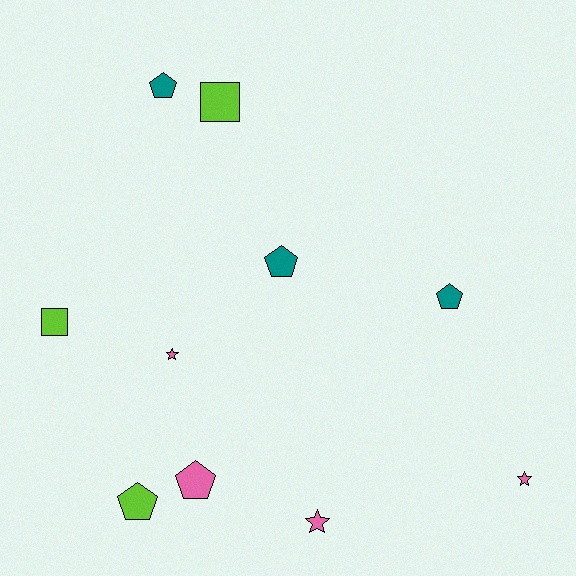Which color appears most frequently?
Pink, with 4 objects.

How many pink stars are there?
There are 3 pink stars.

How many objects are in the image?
There are 10 objects.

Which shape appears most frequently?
Pentagon, with 5 objects.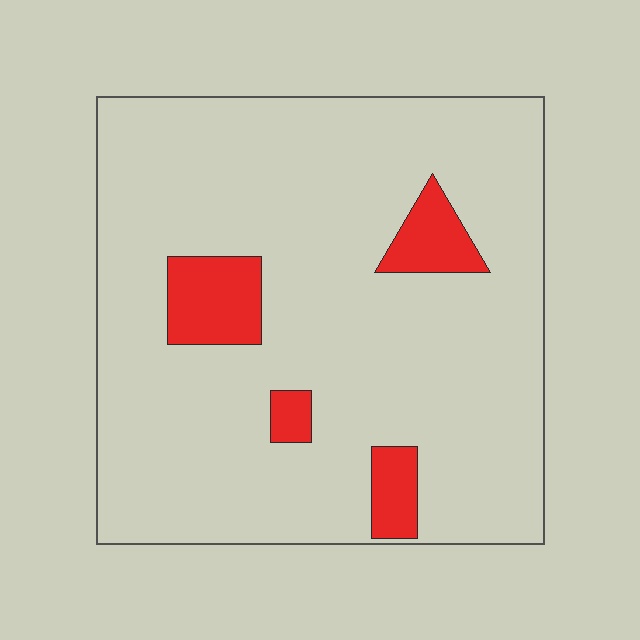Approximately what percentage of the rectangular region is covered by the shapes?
Approximately 10%.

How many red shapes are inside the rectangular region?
4.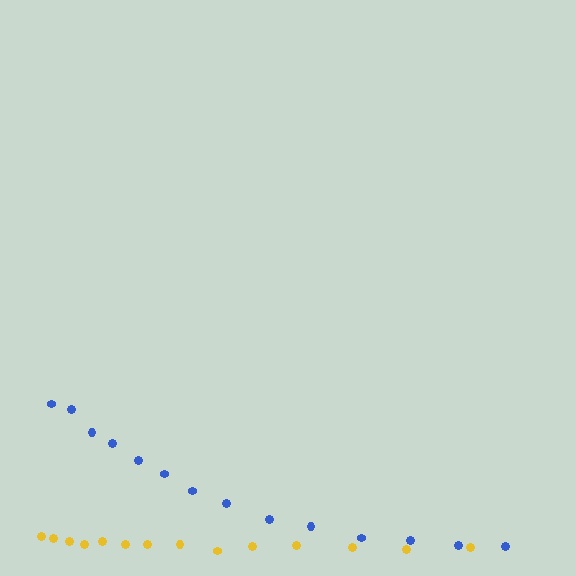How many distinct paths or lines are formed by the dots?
There are 2 distinct paths.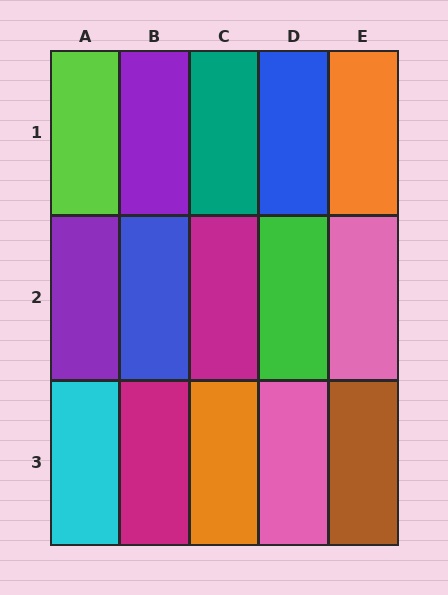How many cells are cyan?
1 cell is cyan.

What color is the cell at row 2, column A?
Purple.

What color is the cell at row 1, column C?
Teal.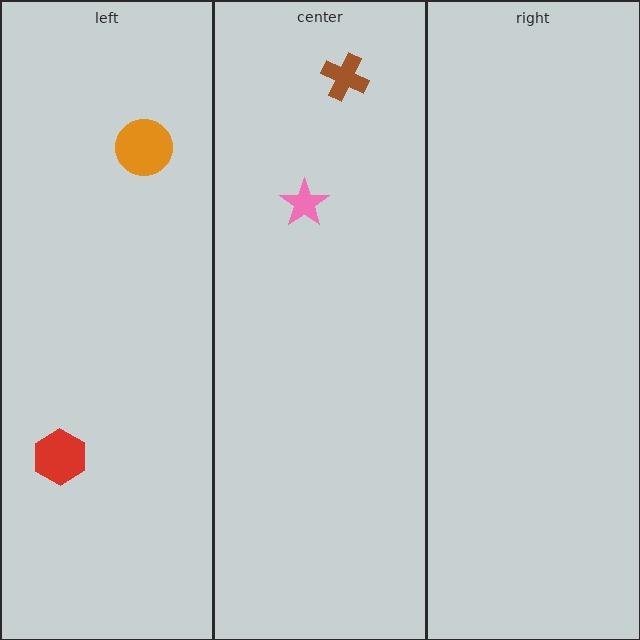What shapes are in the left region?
The orange circle, the red hexagon.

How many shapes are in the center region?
2.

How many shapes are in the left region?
2.